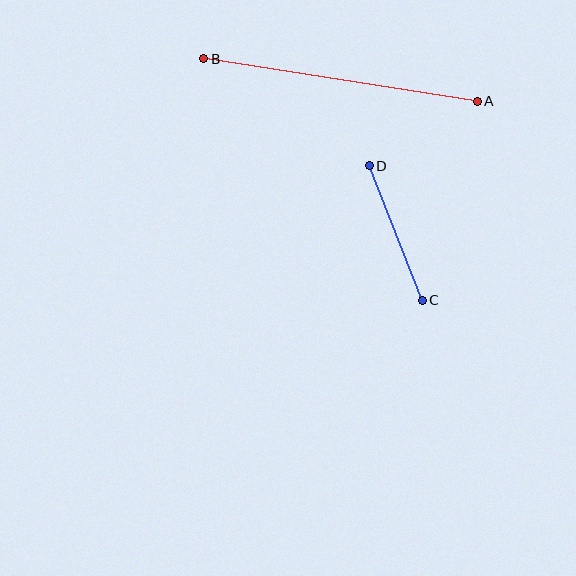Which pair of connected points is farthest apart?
Points A and B are farthest apart.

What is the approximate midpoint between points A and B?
The midpoint is at approximately (340, 80) pixels.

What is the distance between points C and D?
The distance is approximately 144 pixels.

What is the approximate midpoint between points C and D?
The midpoint is at approximately (396, 233) pixels.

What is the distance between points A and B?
The distance is approximately 277 pixels.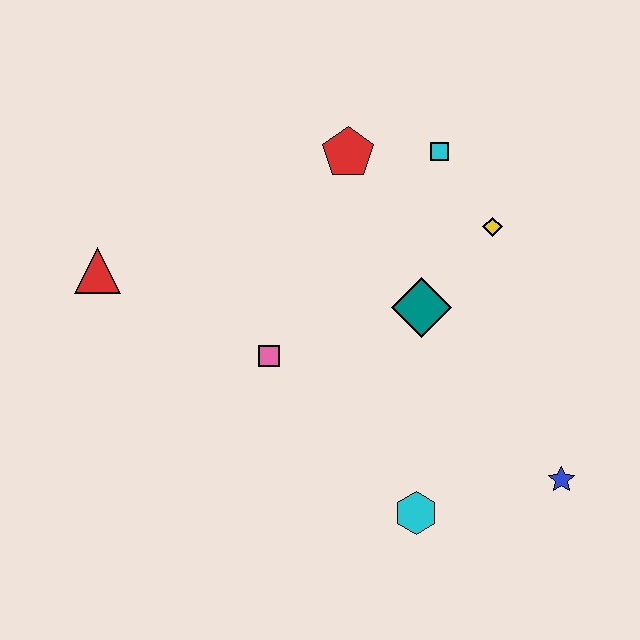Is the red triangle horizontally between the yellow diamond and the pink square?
No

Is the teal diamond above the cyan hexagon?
Yes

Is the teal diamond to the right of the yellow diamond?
No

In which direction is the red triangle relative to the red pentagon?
The red triangle is to the left of the red pentagon.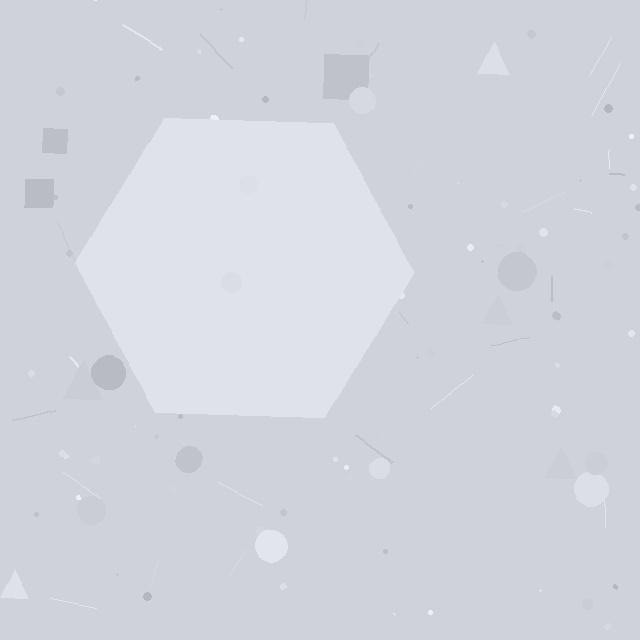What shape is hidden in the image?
A hexagon is hidden in the image.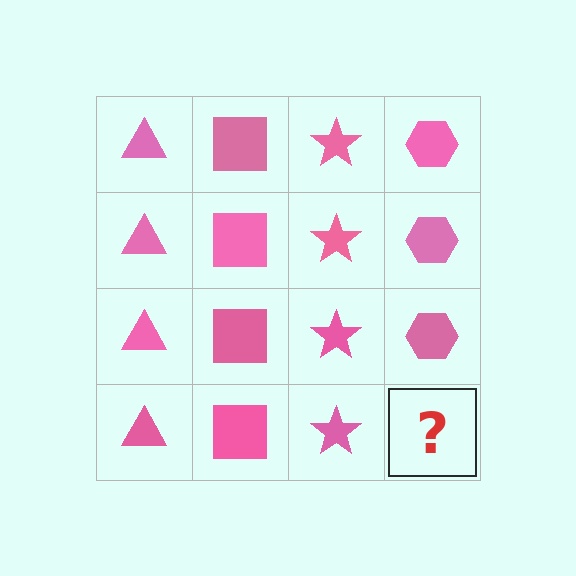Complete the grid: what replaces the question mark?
The question mark should be replaced with a pink hexagon.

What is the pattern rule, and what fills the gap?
The rule is that each column has a consistent shape. The gap should be filled with a pink hexagon.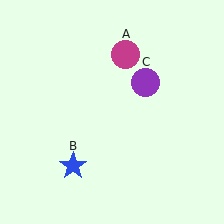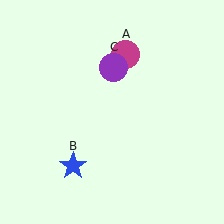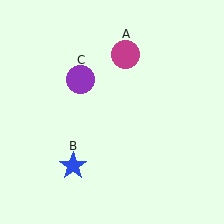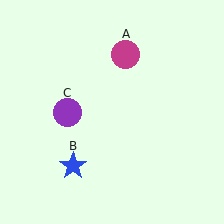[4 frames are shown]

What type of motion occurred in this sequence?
The purple circle (object C) rotated counterclockwise around the center of the scene.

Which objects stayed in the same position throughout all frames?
Magenta circle (object A) and blue star (object B) remained stationary.